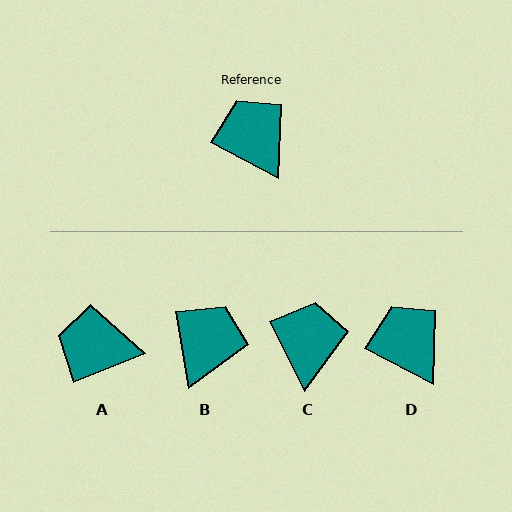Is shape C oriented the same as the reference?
No, it is off by about 35 degrees.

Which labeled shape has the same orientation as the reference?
D.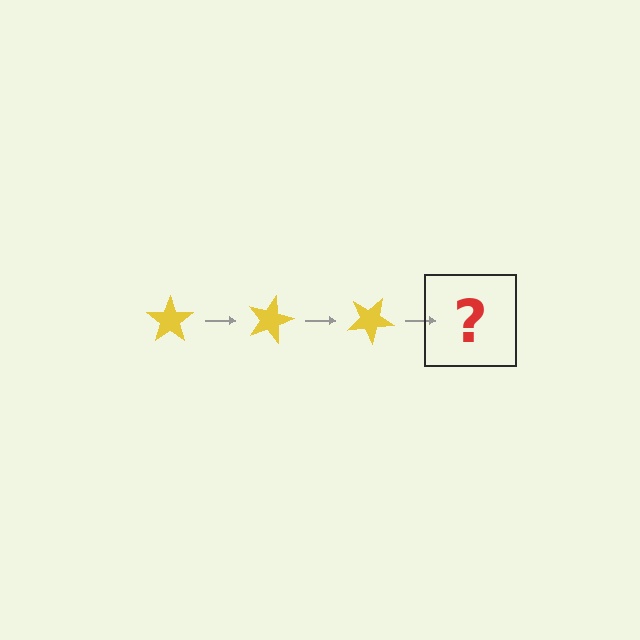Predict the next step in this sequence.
The next step is a yellow star rotated 45 degrees.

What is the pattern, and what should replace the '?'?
The pattern is that the star rotates 15 degrees each step. The '?' should be a yellow star rotated 45 degrees.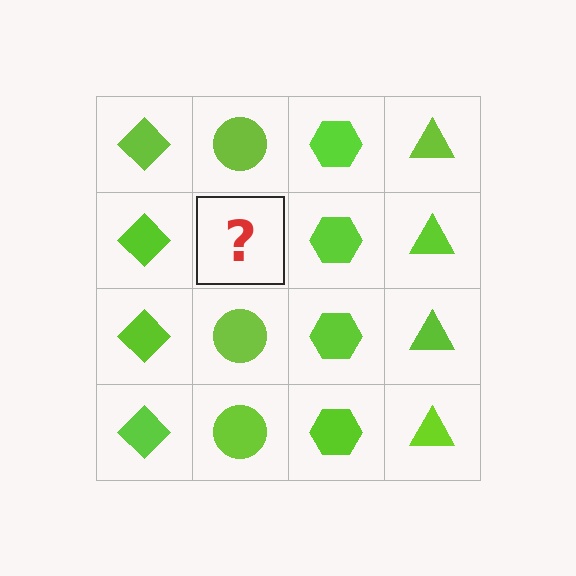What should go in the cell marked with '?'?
The missing cell should contain a lime circle.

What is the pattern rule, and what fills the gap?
The rule is that each column has a consistent shape. The gap should be filled with a lime circle.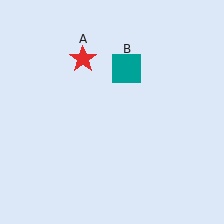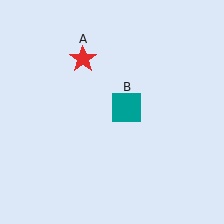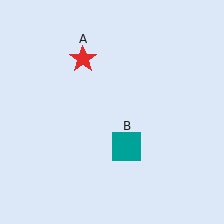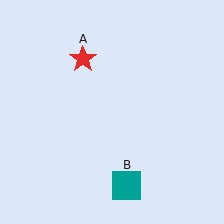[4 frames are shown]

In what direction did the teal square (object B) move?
The teal square (object B) moved down.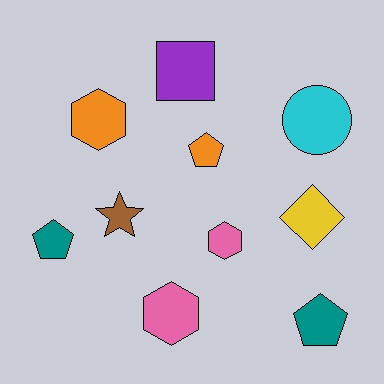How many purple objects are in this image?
There is 1 purple object.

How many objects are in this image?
There are 10 objects.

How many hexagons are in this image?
There are 3 hexagons.